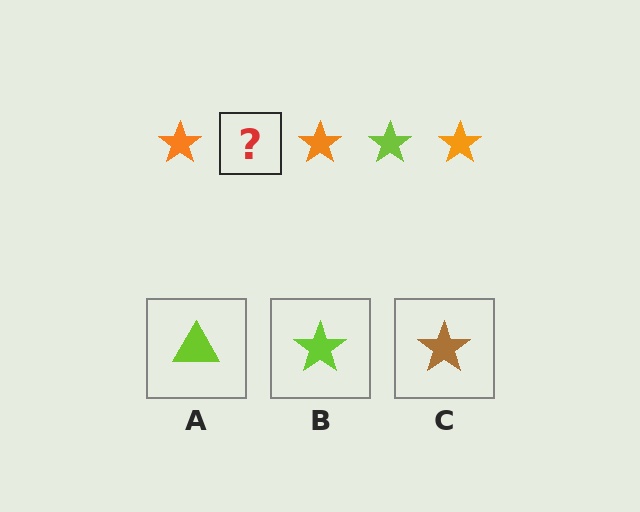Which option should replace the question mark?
Option B.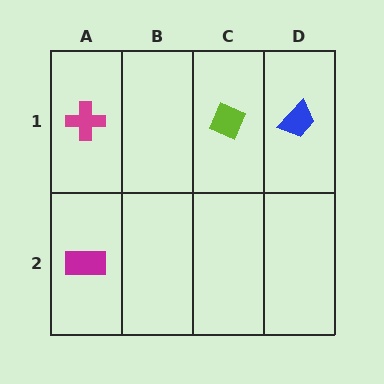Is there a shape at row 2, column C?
No, that cell is empty.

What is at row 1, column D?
A blue trapezoid.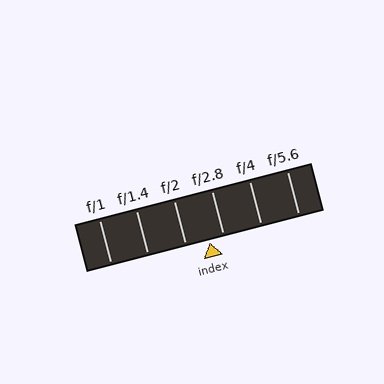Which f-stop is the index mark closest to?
The index mark is closest to f/2.8.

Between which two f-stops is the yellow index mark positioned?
The index mark is between f/2 and f/2.8.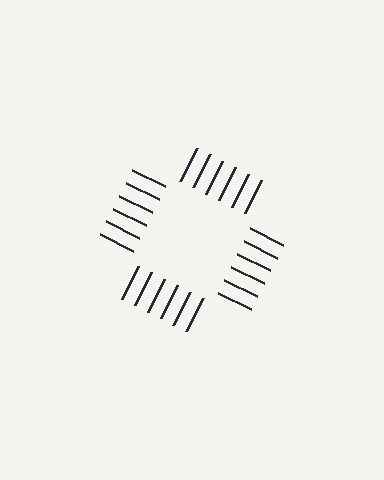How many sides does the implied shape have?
4 sides — the line-ends trace a square.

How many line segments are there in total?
24 — 6 along each of the 4 edges.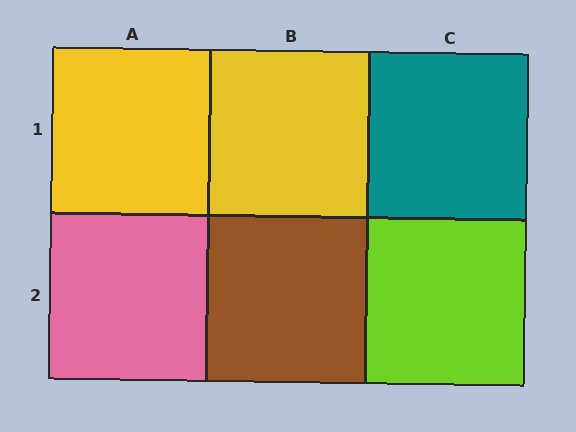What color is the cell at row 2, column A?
Pink.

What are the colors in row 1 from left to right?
Yellow, yellow, teal.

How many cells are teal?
1 cell is teal.